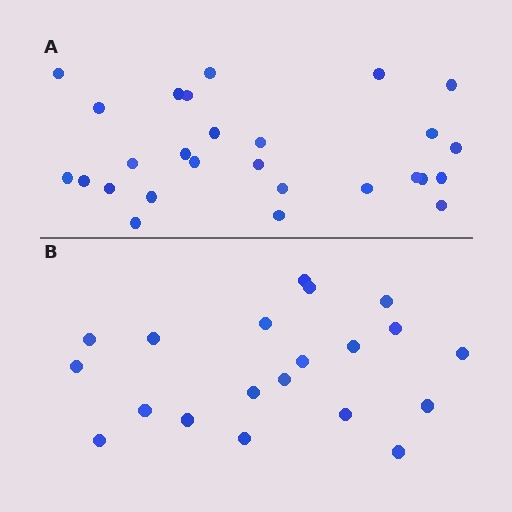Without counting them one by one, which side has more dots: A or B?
Region A (the top region) has more dots.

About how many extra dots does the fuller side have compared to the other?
Region A has roughly 8 or so more dots than region B.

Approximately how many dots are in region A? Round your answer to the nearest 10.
About 30 dots. (The exact count is 27, which rounds to 30.)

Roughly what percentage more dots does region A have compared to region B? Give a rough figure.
About 35% more.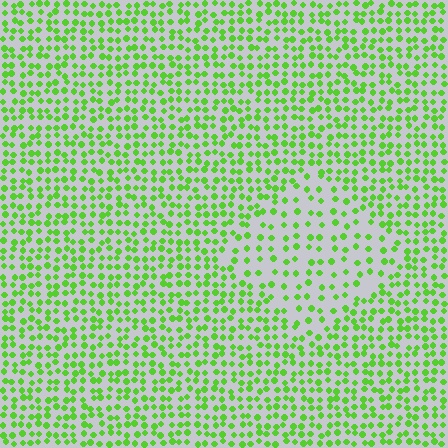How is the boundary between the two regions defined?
The boundary is defined by a change in element density (approximately 1.9x ratio). All elements are the same color, size, and shape.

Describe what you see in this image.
The image contains small lime elements arranged at two different densities. A diamond-shaped region is visible where the elements are less densely packed than the surrounding area.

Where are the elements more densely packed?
The elements are more densely packed outside the diamond boundary.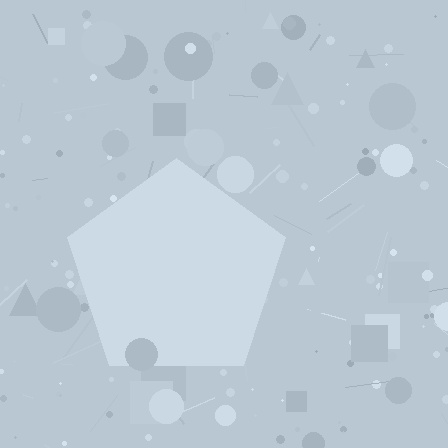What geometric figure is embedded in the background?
A pentagon is embedded in the background.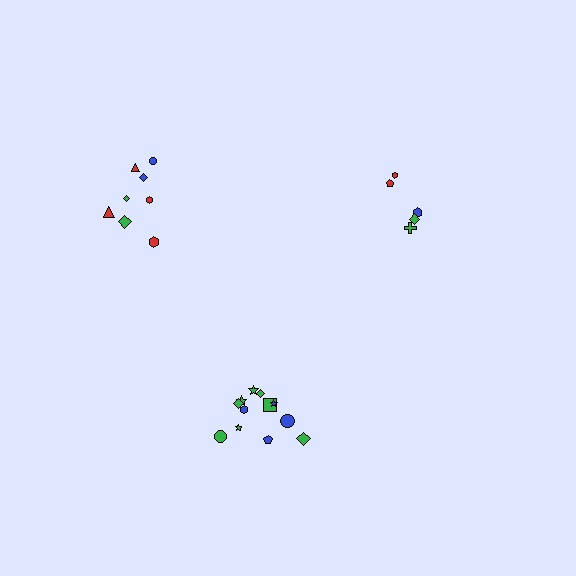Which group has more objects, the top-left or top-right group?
The top-left group.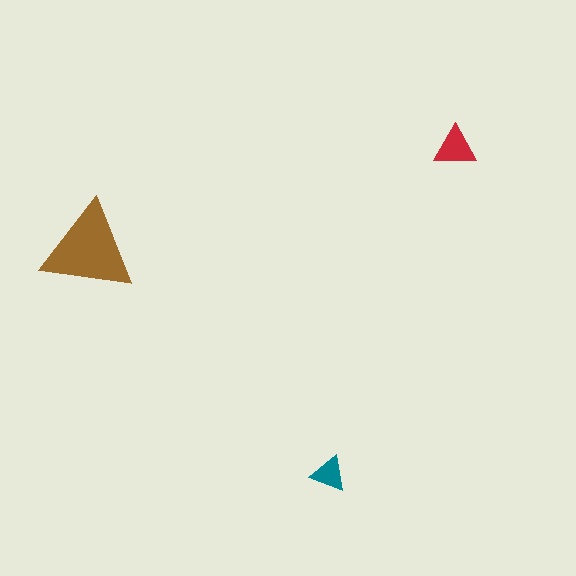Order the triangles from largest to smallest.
the brown one, the red one, the teal one.